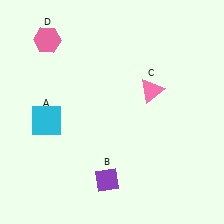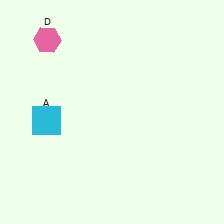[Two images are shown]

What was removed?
The pink triangle (C), the purple diamond (B) were removed in Image 2.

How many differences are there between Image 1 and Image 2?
There are 2 differences between the two images.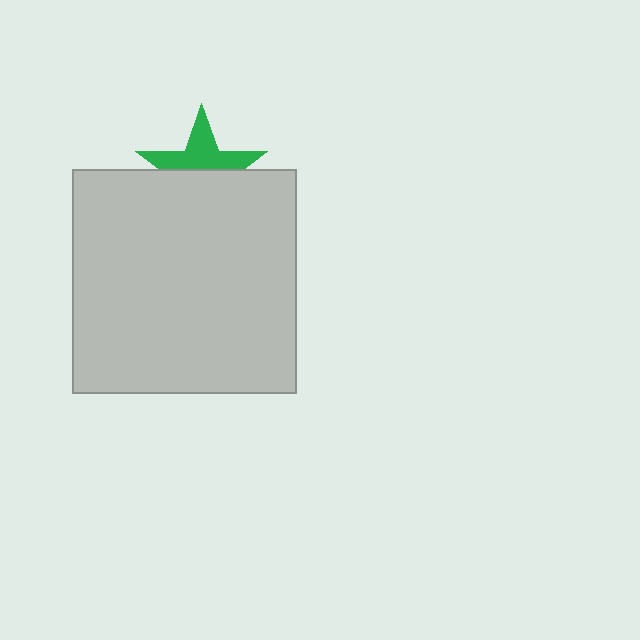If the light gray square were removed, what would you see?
You would see the complete green star.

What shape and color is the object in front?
The object in front is a light gray square.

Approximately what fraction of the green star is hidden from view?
Roughly 51% of the green star is hidden behind the light gray square.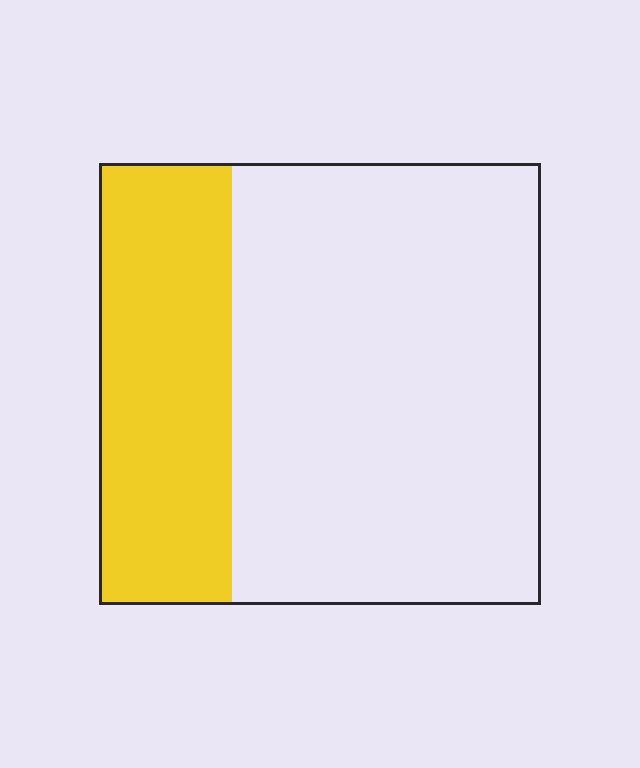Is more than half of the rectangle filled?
No.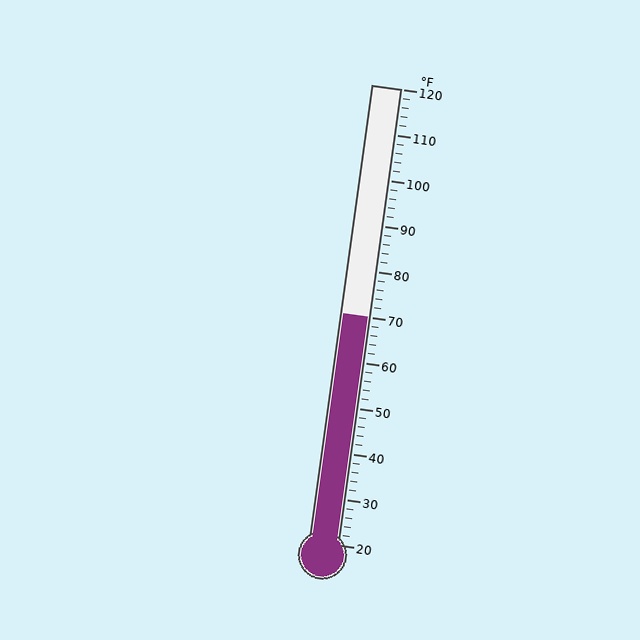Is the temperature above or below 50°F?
The temperature is above 50°F.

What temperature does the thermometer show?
The thermometer shows approximately 70°F.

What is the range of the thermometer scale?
The thermometer scale ranges from 20°F to 120°F.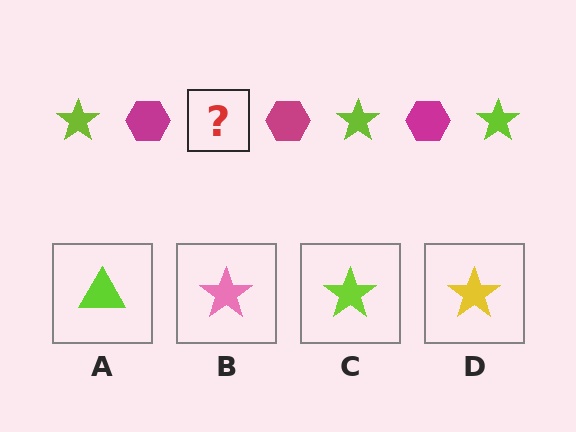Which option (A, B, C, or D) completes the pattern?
C.